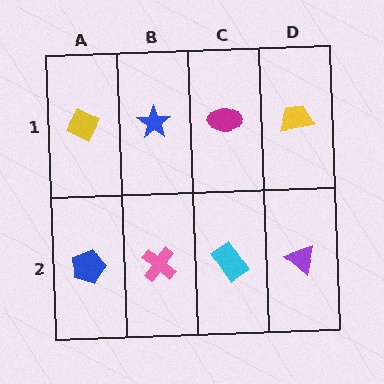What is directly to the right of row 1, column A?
A blue star.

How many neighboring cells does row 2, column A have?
2.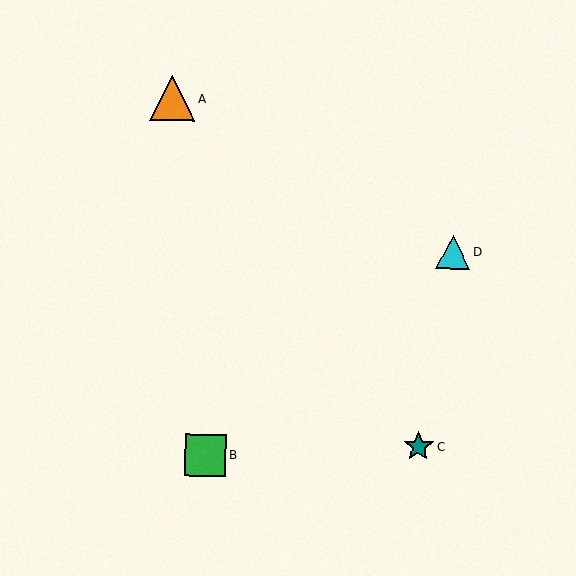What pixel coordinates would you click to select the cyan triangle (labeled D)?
Click at (453, 252) to select the cyan triangle D.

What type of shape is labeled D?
Shape D is a cyan triangle.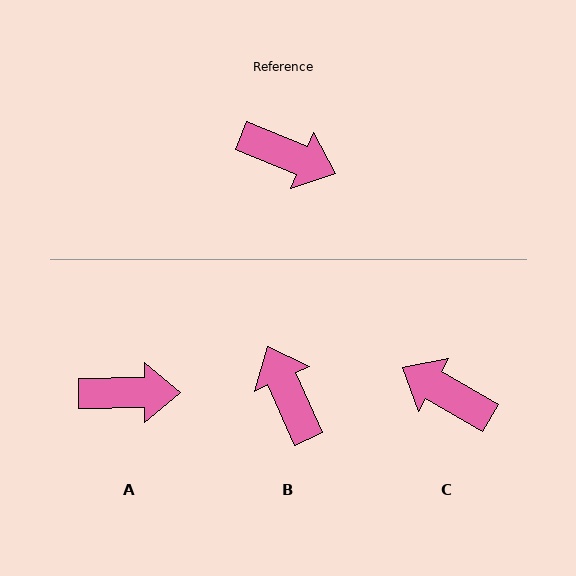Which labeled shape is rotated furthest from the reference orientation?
C, about 172 degrees away.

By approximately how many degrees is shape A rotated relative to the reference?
Approximately 23 degrees counter-clockwise.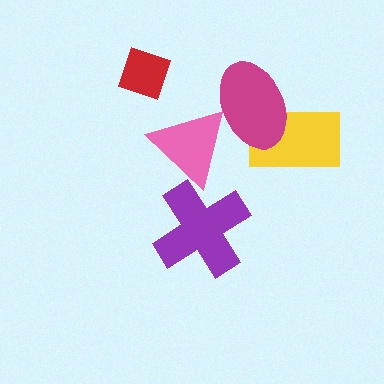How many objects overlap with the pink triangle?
2 objects overlap with the pink triangle.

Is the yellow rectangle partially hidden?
Yes, it is partially covered by another shape.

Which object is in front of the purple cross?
The pink triangle is in front of the purple cross.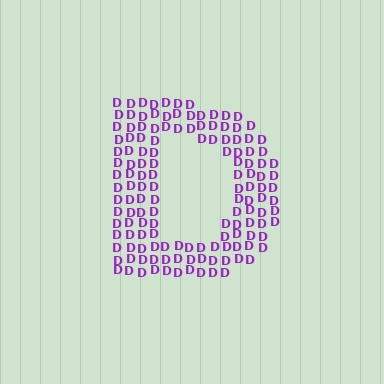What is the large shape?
The large shape is the letter D.